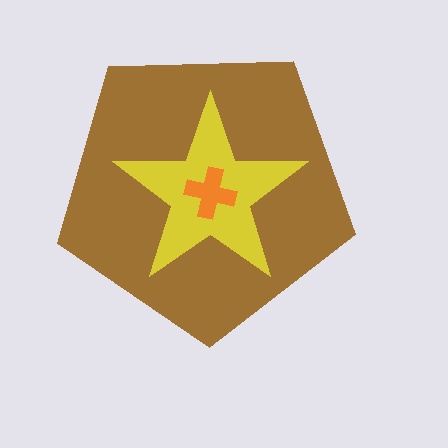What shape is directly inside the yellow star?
The orange cross.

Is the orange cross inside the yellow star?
Yes.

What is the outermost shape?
The brown pentagon.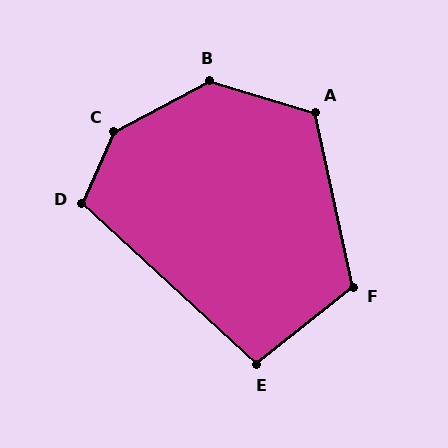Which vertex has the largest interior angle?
C, at approximately 142 degrees.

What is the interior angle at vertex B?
Approximately 135 degrees (obtuse).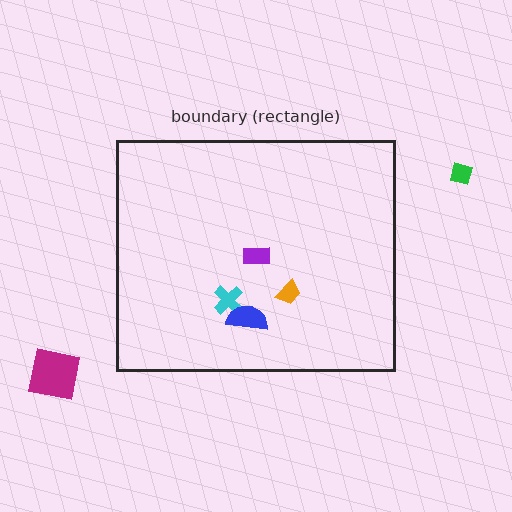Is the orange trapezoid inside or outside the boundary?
Inside.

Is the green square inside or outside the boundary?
Outside.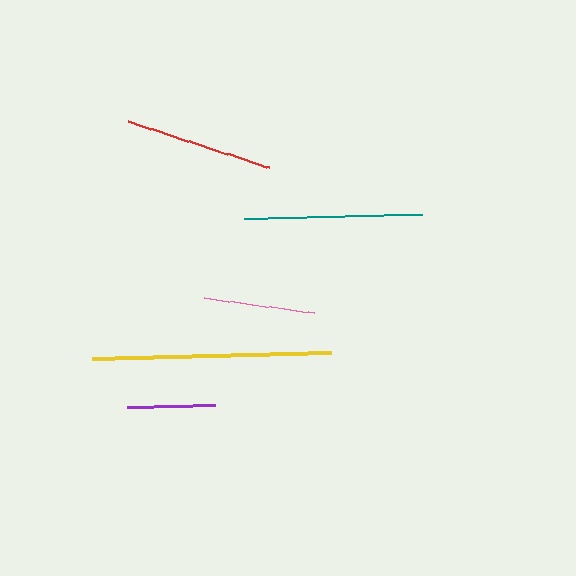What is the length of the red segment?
The red segment is approximately 149 pixels long.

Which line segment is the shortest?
The purple line is the shortest at approximately 87 pixels.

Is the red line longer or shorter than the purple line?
The red line is longer than the purple line.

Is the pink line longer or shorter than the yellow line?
The yellow line is longer than the pink line.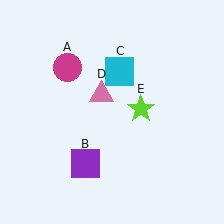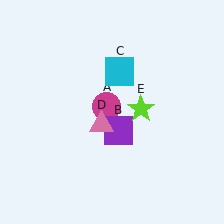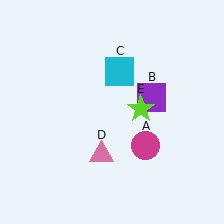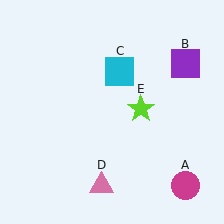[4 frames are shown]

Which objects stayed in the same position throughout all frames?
Cyan square (object C) and lime star (object E) remained stationary.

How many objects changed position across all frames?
3 objects changed position: magenta circle (object A), purple square (object B), pink triangle (object D).